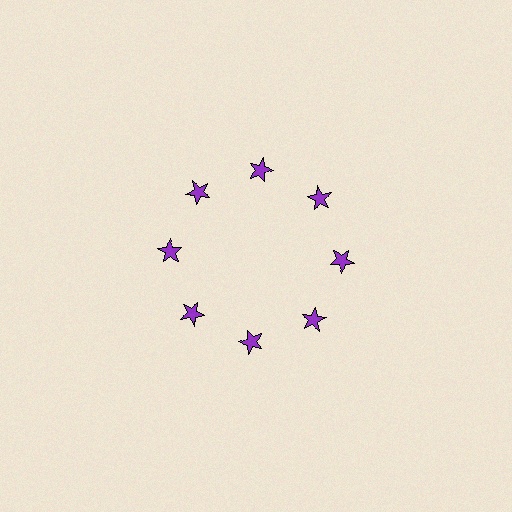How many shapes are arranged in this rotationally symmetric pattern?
There are 8 shapes, arranged in 8 groups of 1.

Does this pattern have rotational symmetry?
Yes, this pattern has 8-fold rotational symmetry. It looks the same after rotating 45 degrees around the center.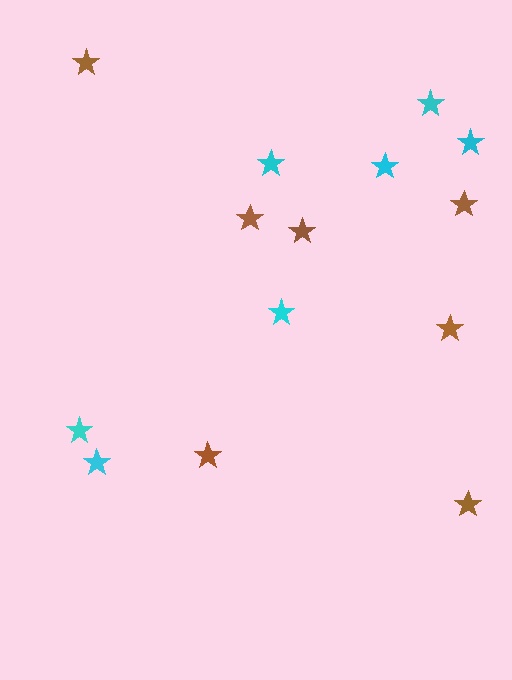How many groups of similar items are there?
There are 2 groups: one group of cyan stars (7) and one group of brown stars (7).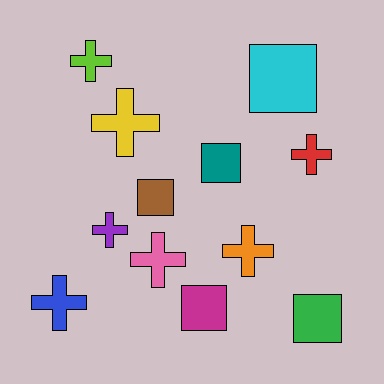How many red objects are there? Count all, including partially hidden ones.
There is 1 red object.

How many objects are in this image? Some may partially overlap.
There are 12 objects.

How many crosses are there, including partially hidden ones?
There are 7 crosses.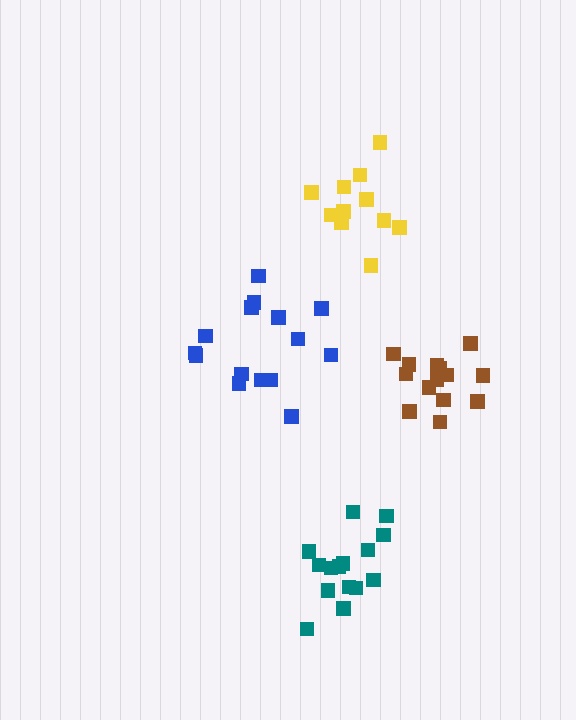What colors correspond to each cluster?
The clusters are colored: blue, yellow, teal, brown.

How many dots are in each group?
Group 1: 15 dots, Group 2: 11 dots, Group 3: 15 dots, Group 4: 14 dots (55 total).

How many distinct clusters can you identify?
There are 4 distinct clusters.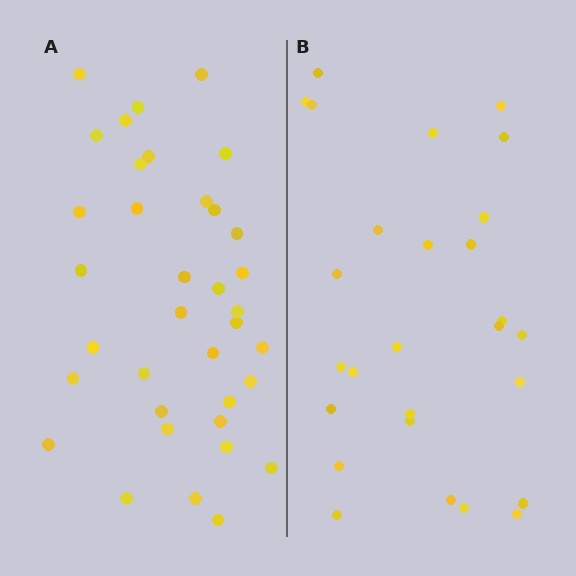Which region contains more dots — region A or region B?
Region A (the left region) has more dots.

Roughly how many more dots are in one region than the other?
Region A has roughly 8 or so more dots than region B.